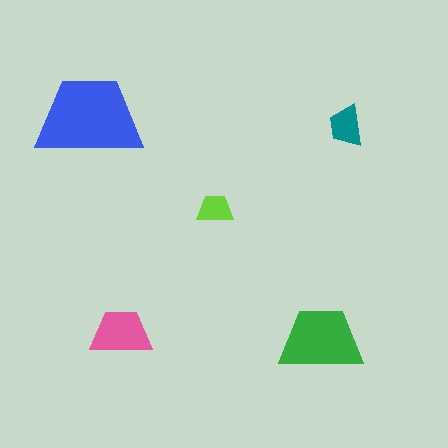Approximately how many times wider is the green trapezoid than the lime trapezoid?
About 2.5 times wider.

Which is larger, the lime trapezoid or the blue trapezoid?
The blue one.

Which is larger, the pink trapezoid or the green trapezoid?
The green one.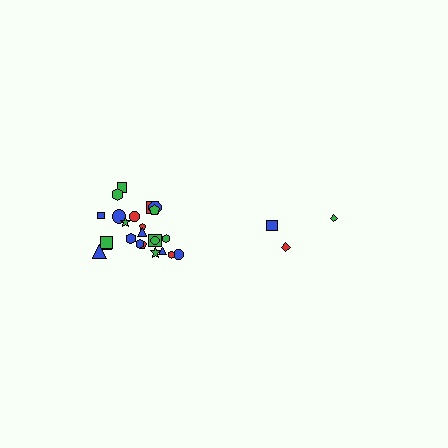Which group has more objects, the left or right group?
The left group.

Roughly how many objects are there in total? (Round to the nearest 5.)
Roughly 30 objects in total.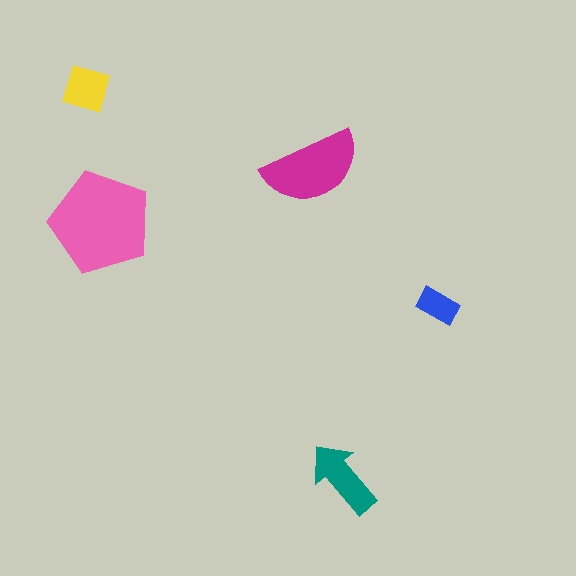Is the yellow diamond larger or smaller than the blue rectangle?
Larger.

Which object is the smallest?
The blue rectangle.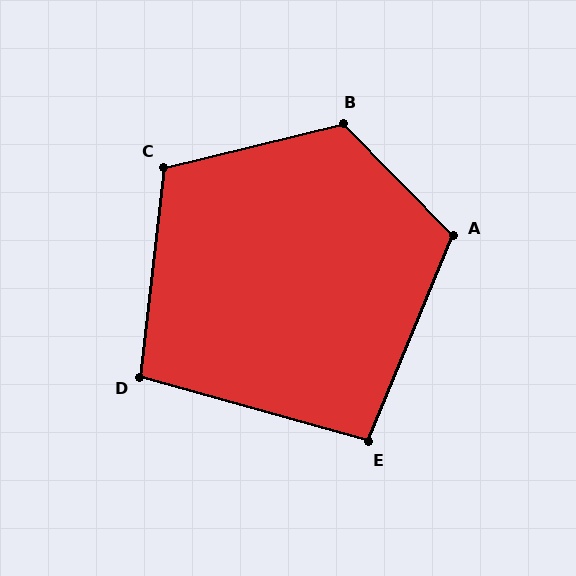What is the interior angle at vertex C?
Approximately 110 degrees (obtuse).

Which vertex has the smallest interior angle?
E, at approximately 97 degrees.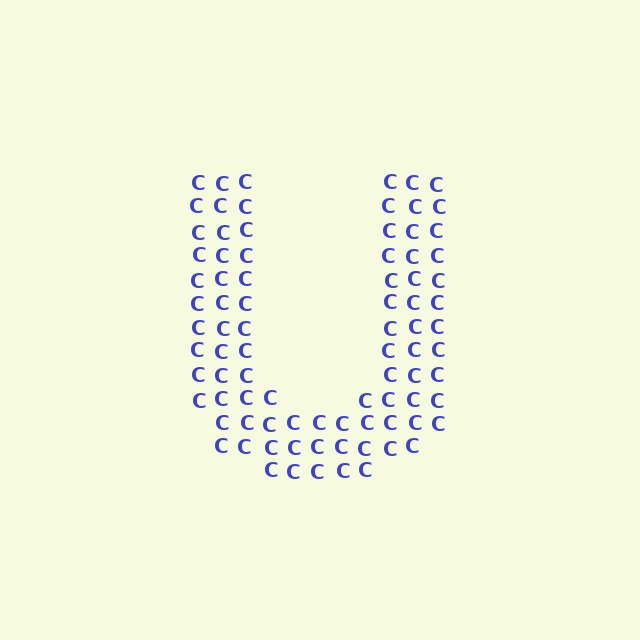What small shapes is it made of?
It is made of small letter C's.